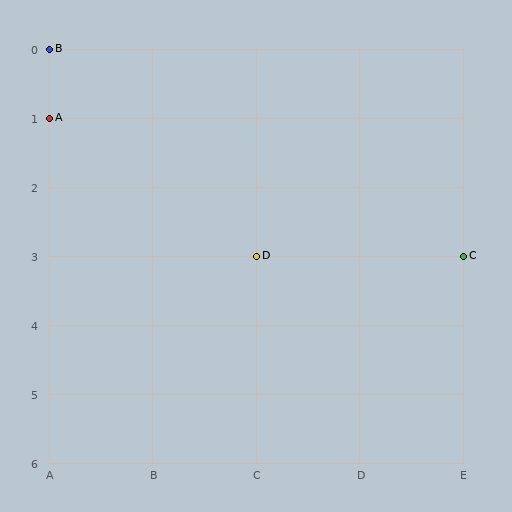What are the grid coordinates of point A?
Point A is at grid coordinates (A, 1).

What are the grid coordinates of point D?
Point D is at grid coordinates (C, 3).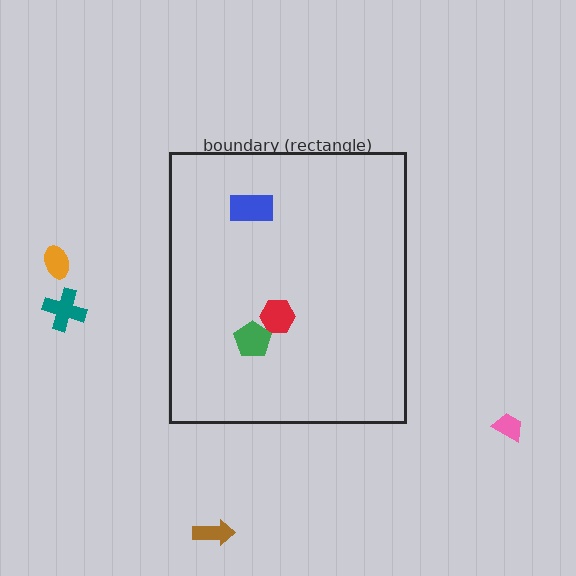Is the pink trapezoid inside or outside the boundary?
Outside.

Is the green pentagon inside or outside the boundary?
Inside.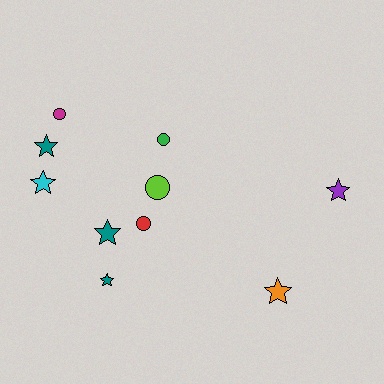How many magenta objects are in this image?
There is 1 magenta object.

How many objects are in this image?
There are 10 objects.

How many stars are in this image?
There are 6 stars.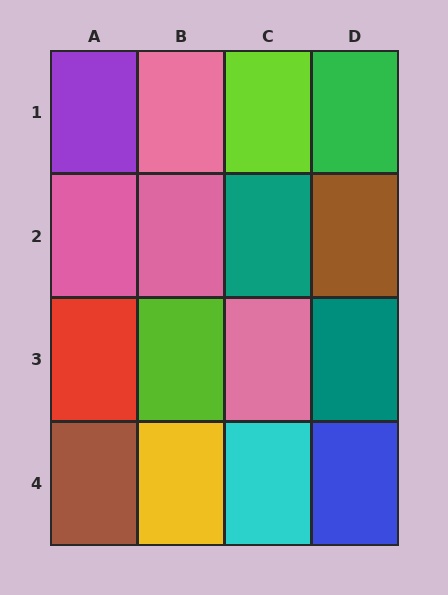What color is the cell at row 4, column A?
Brown.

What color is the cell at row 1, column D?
Green.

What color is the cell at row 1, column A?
Purple.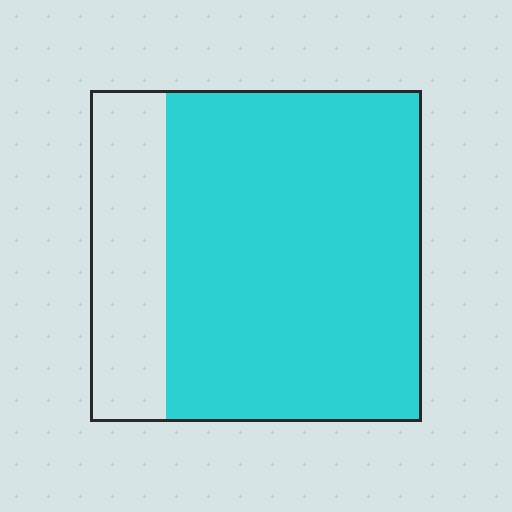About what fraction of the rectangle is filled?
About three quarters (3/4).